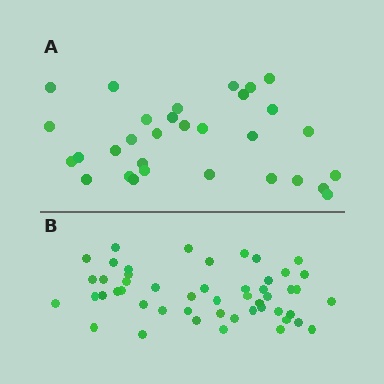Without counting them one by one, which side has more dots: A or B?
Region B (the bottom region) has more dots.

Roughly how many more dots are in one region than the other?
Region B has approximately 20 more dots than region A.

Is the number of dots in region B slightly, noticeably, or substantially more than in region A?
Region B has substantially more. The ratio is roughly 1.6 to 1.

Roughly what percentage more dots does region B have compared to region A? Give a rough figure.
About 60% more.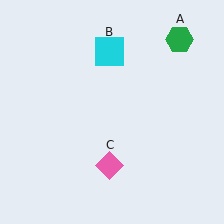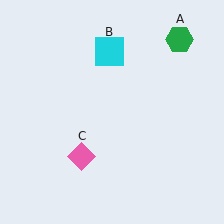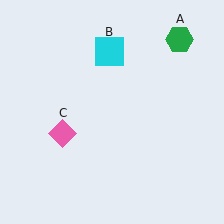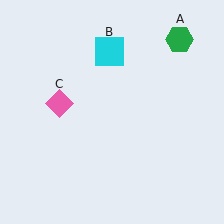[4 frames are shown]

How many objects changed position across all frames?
1 object changed position: pink diamond (object C).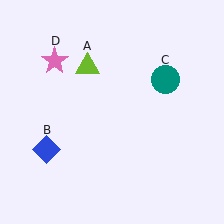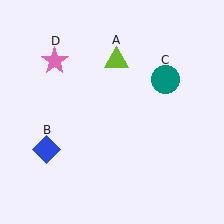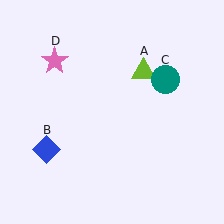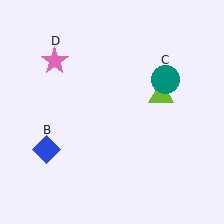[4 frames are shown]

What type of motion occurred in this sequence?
The lime triangle (object A) rotated clockwise around the center of the scene.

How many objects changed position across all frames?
1 object changed position: lime triangle (object A).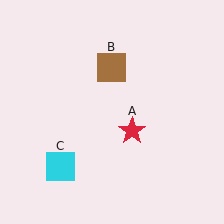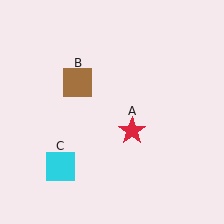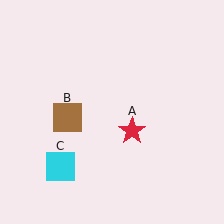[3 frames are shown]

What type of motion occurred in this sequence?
The brown square (object B) rotated counterclockwise around the center of the scene.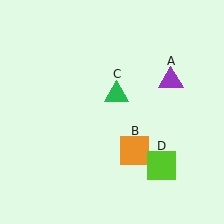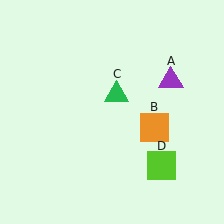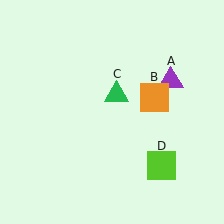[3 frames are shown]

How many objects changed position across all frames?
1 object changed position: orange square (object B).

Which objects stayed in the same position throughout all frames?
Purple triangle (object A) and green triangle (object C) and lime square (object D) remained stationary.